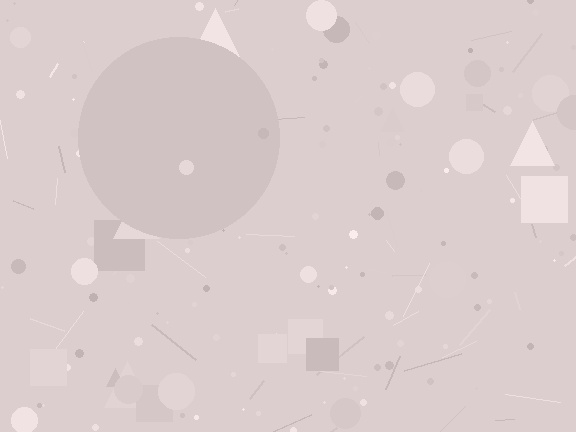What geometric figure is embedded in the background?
A circle is embedded in the background.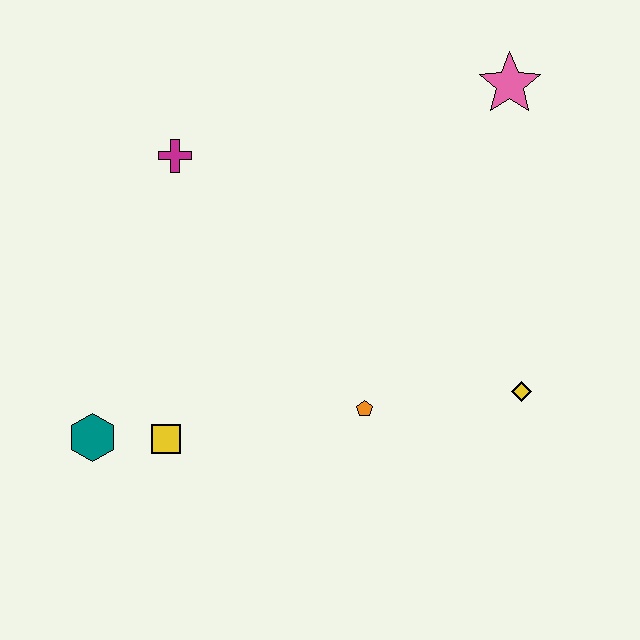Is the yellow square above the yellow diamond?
No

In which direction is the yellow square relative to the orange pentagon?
The yellow square is to the left of the orange pentagon.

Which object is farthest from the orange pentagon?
The pink star is farthest from the orange pentagon.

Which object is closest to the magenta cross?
The yellow square is closest to the magenta cross.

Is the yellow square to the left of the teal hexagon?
No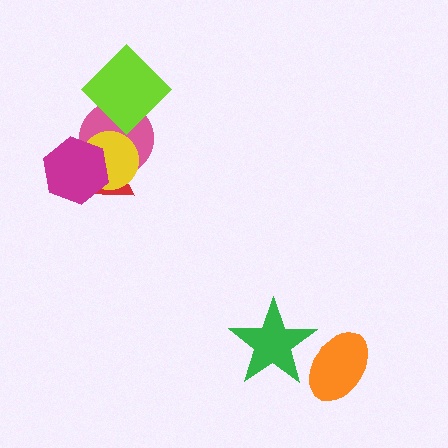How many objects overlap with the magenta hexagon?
3 objects overlap with the magenta hexagon.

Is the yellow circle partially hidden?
Yes, it is partially covered by another shape.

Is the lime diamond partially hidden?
No, no other shape covers it.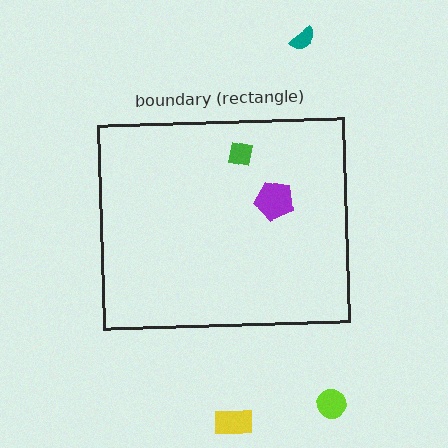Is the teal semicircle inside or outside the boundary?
Outside.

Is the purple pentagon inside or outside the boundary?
Inside.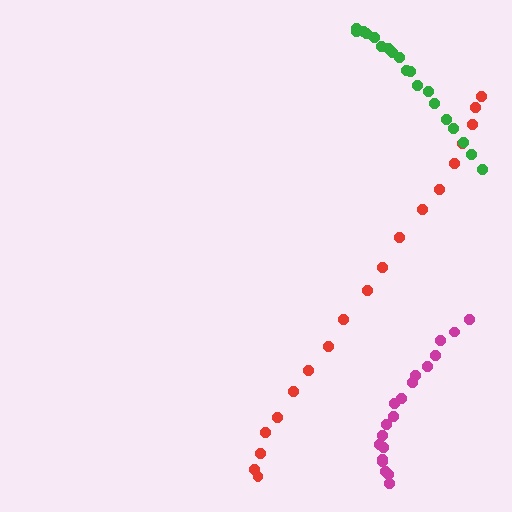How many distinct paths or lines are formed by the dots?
There are 3 distinct paths.